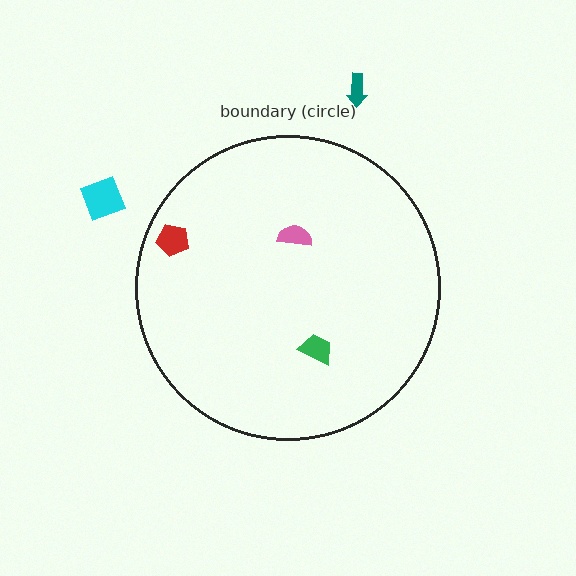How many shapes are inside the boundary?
3 inside, 2 outside.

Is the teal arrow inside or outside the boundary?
Outside.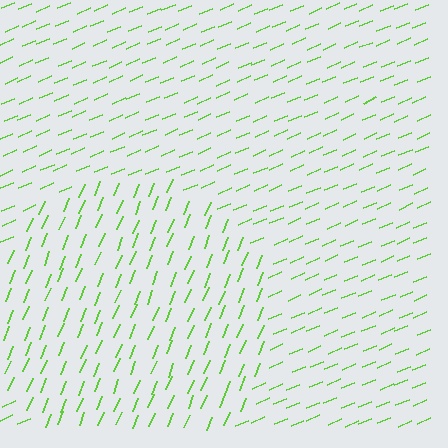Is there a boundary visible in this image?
Yes, there is a texture boundary formed by a change in line orientation.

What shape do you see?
I see a circle.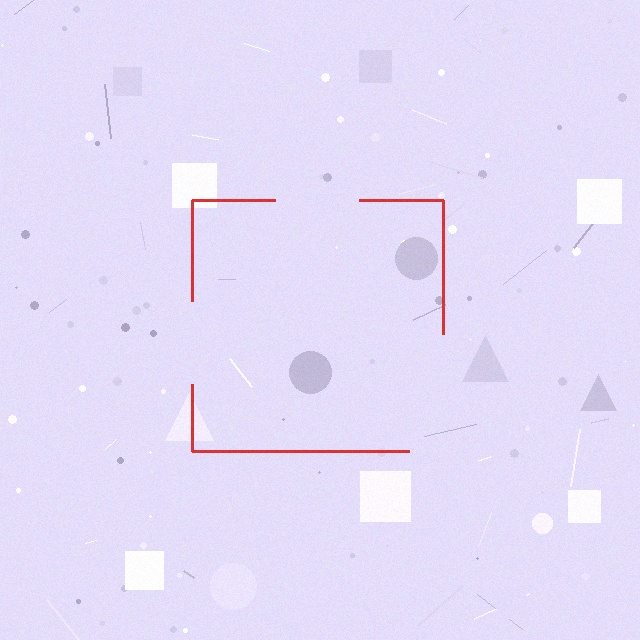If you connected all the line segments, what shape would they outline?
They would outline a square.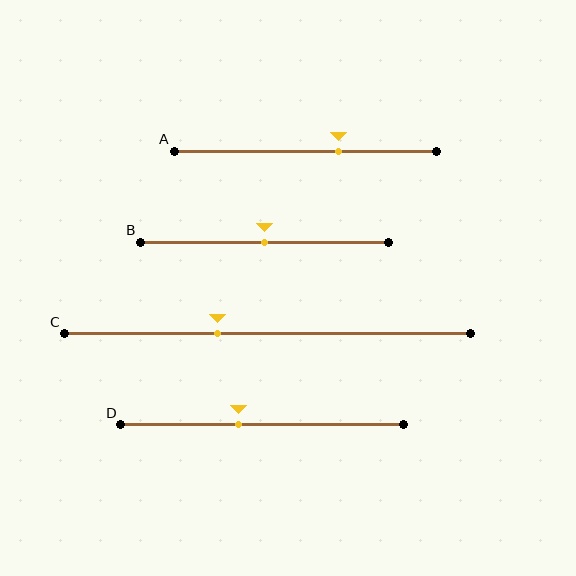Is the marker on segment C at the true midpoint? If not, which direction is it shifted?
No, the marker on segment C is shifted to the left by about 12% of the segment length.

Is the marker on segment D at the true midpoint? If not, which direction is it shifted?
No, the marker on segment D is shifted to the left by about 8% of the segment length.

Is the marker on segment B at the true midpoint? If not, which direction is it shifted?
Yes, the marker on segment B is at the true midpoint.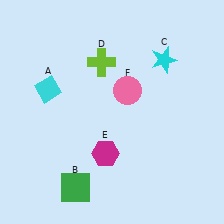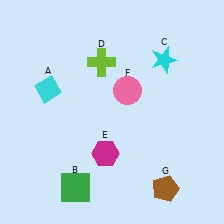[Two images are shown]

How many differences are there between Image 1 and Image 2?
There is 1 difference between the two images.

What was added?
A brown pentagon (G) was added in Image 2.